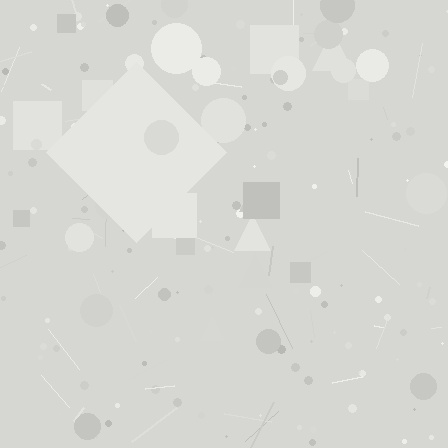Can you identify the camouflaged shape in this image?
The camouflaged shape is a diamond.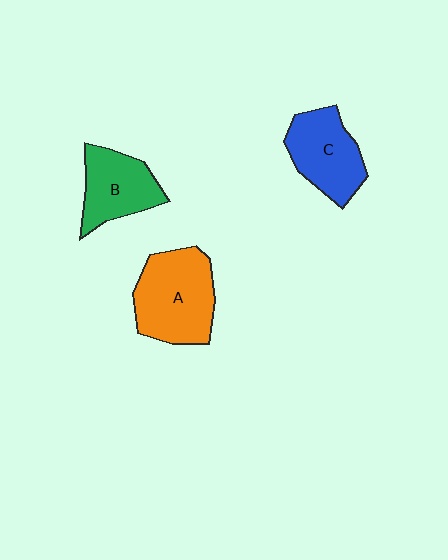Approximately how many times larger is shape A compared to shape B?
Approximately 1.4 times.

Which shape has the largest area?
Shape A (orange).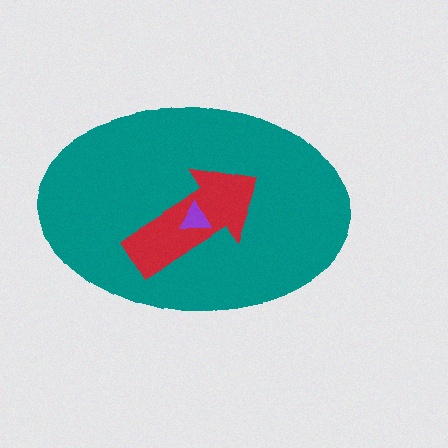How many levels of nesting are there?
3.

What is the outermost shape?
The teal ellipse.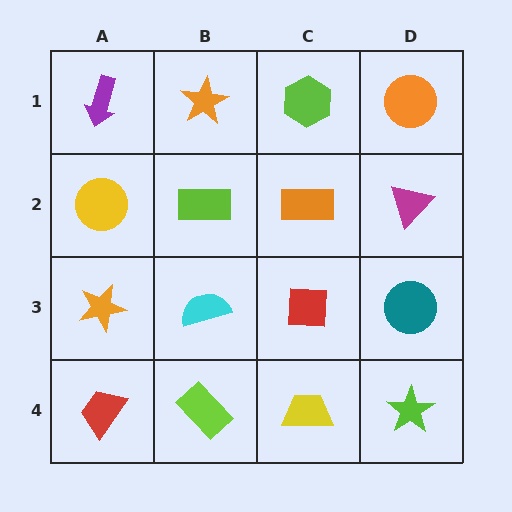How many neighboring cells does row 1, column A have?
2.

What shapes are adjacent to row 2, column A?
A purple arrow (row 1, column A), an orange star (row 3, column A), a lime rectangle (row 2, column B).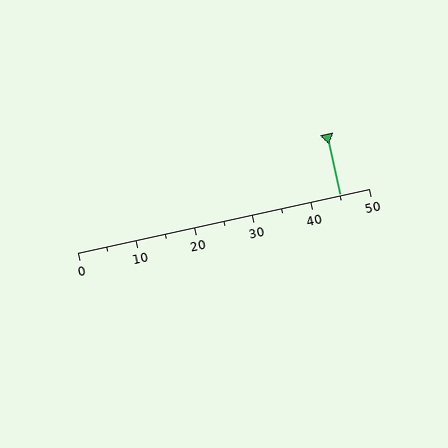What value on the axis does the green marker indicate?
The marker indicates approximately 45.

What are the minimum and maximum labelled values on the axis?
The axis runs from 0 to 50.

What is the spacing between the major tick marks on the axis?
The major ticks are spaced 10 apart.